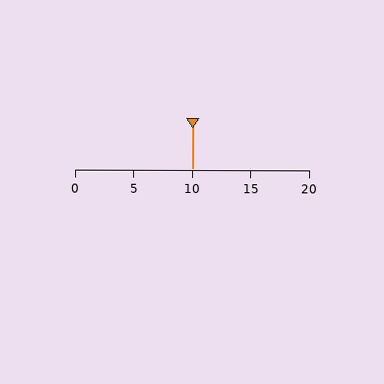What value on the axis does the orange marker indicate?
The marker indicates approximately 10.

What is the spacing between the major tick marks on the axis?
The major ticks are spaced 5 apart.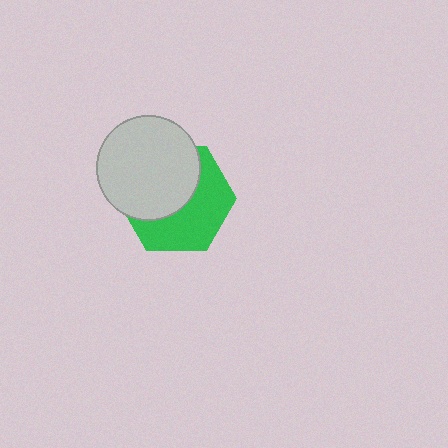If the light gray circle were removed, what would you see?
You would see the complete green hexagon.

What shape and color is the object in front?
The object in front is a light gray circle.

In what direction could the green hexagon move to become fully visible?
The green hexagon could move toward the lower-right. That would shift it out from behind the light gray circle entirely.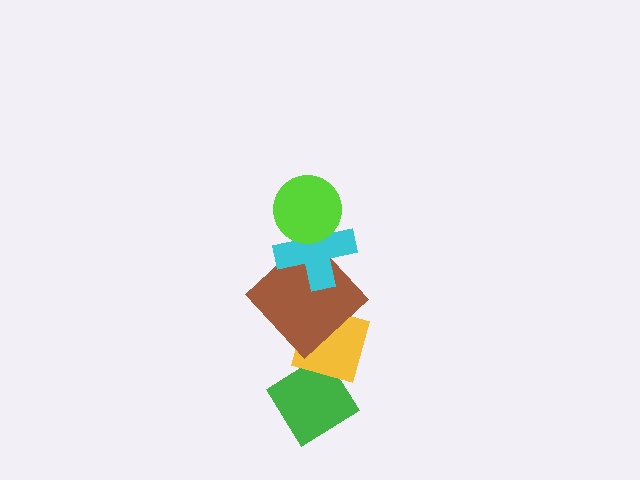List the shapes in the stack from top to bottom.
From top to bottom: the lime circle, the cyan cross, the brown diamond, the yellow diamond, the green diamond.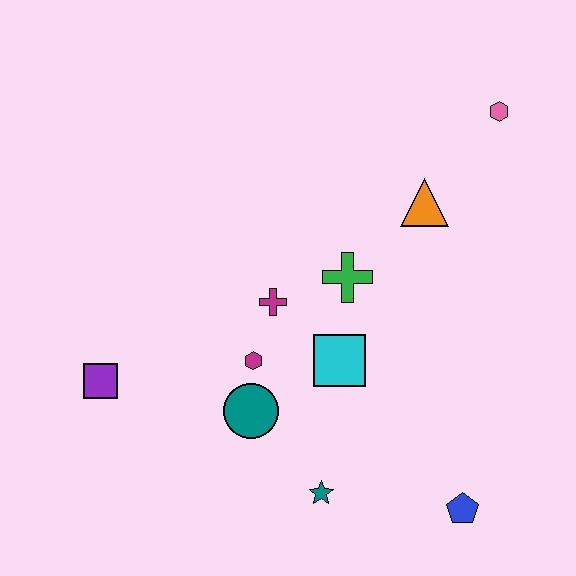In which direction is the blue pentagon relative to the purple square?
The blue pentagon is to the right of the purple square.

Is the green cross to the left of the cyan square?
No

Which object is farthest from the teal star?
The pink hexagon is farthest from the teal star.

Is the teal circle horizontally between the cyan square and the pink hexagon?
No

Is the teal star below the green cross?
Yes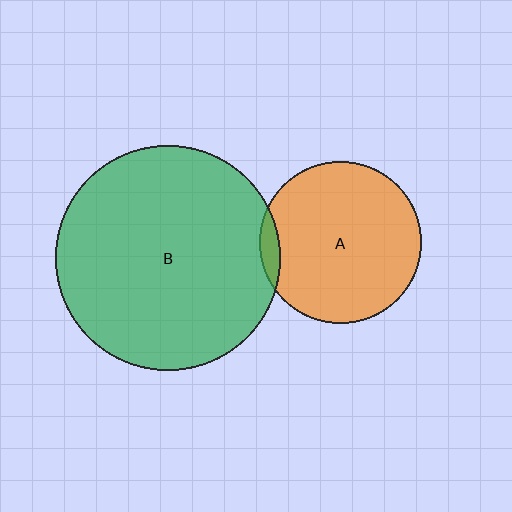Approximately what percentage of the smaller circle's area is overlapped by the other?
Approximately 5%.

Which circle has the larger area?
Circle B (green).